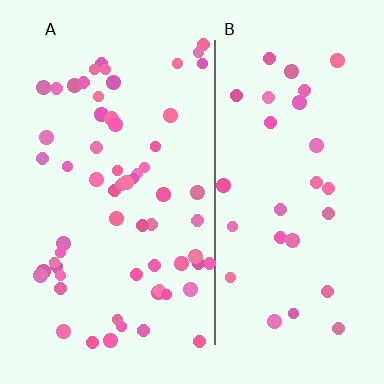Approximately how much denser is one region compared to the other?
Approximately 2.0× — region A over region B.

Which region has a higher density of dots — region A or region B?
A (the left).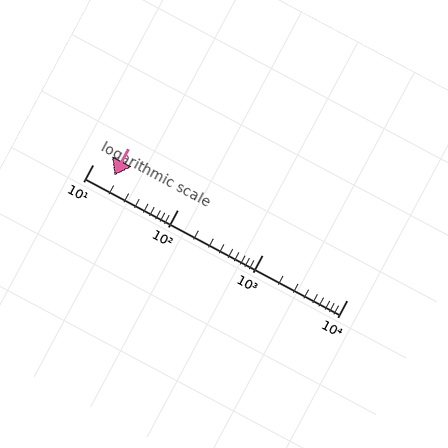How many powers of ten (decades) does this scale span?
The scale spans 3 decades, from 10 to 10000.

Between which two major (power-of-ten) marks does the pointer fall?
The pointer is between 10 and 100.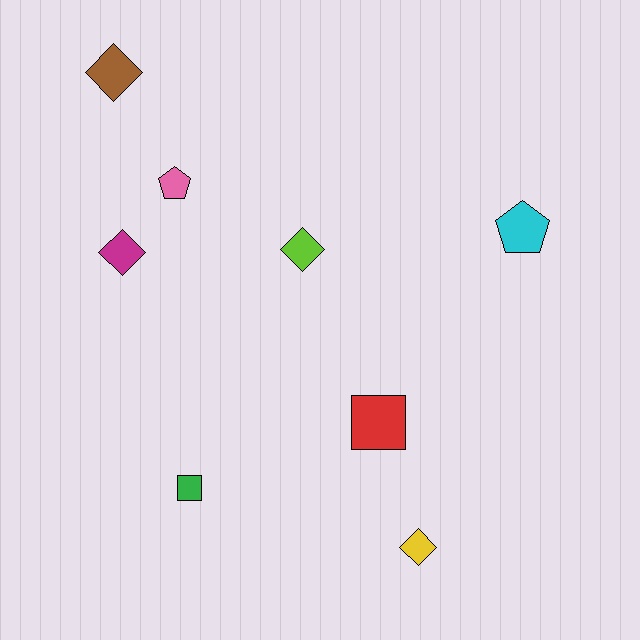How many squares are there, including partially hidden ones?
There are 2 squares.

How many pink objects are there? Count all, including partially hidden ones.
There is 1 pink object.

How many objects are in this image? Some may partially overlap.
There are 8 objects.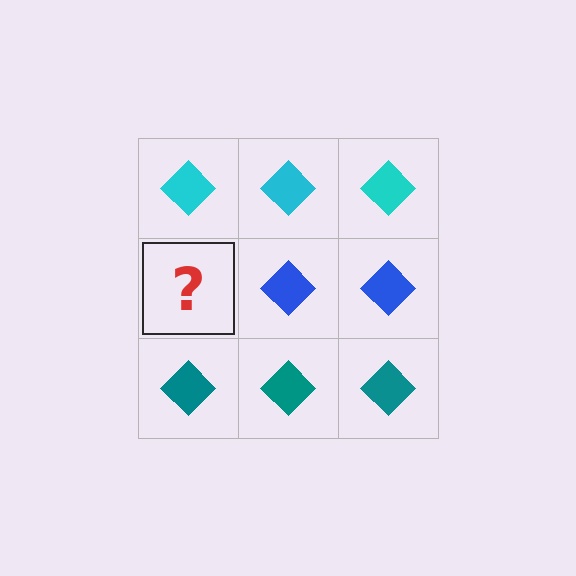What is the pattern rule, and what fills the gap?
The rule is that each row has a consistent color. The gap should be filled with a blue diamond.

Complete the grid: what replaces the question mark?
The question mark should be replaced with a blue diamond.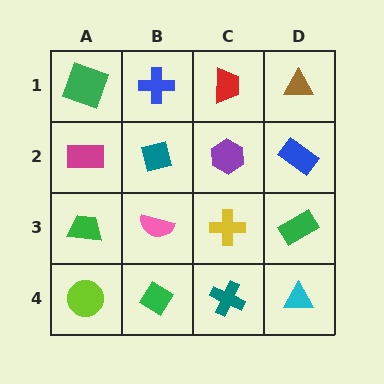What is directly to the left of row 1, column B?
A green square.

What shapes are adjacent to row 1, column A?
A magenta rectangle (row 2, column A), a blue cross (row 1, column B).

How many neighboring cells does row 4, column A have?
2.